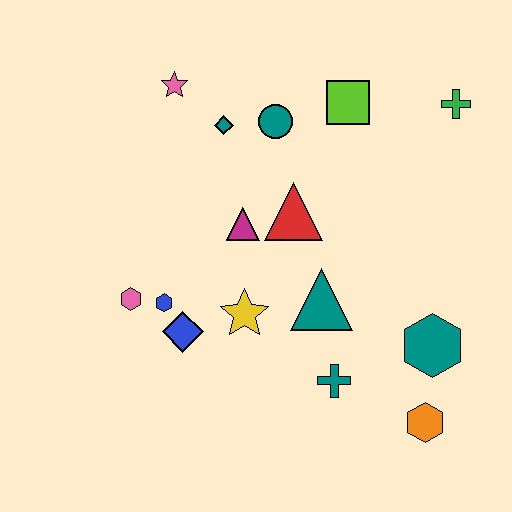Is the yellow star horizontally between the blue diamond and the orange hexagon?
Yes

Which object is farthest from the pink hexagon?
The green cross is farthest from the pink hexagon.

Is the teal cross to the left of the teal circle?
No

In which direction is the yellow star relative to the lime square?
The yellow star is below the lime square.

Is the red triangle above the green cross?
No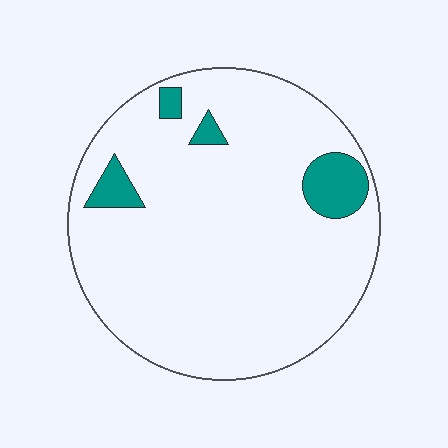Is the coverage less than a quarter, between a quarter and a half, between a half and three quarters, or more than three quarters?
Less than a quarter.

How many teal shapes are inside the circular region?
4.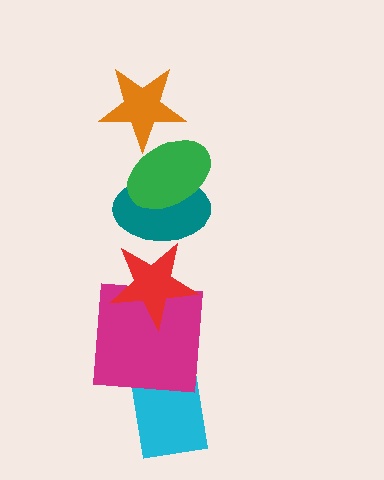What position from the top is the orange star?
The orange star is 1st from the top.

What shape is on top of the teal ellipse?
The green ellipse is on top of the teal ellipse.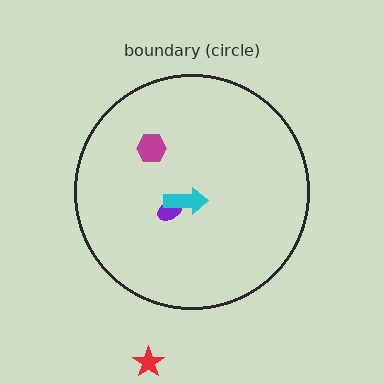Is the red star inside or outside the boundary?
Outside.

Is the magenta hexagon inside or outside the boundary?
Inside.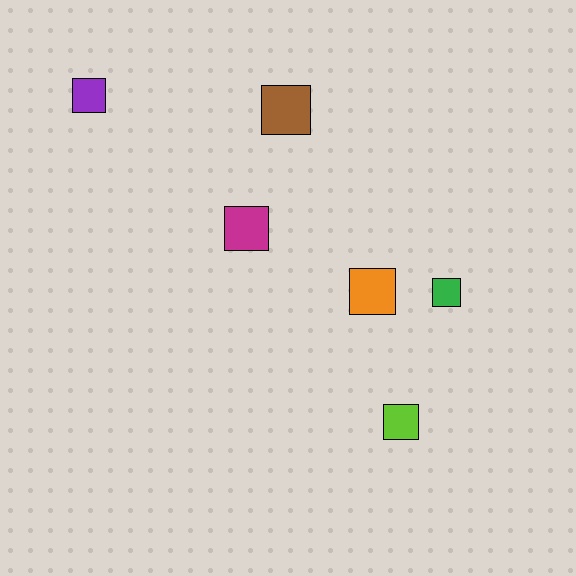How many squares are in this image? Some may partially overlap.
There are 6 squares.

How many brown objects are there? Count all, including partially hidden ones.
There is 1 brown object.